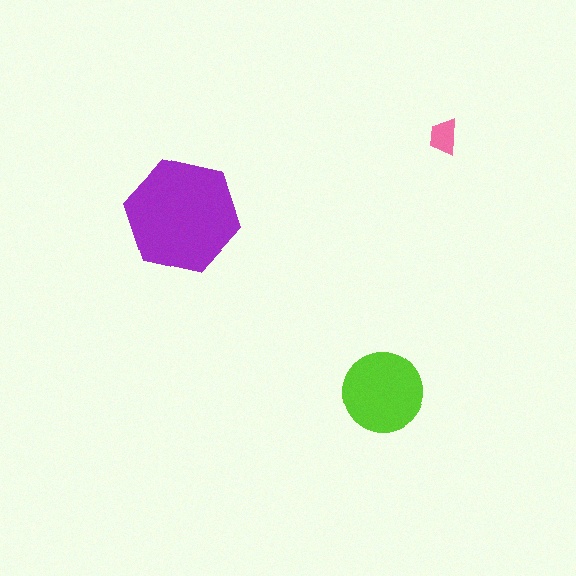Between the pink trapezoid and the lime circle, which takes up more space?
The lime circle.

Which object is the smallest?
The pink trapezoid.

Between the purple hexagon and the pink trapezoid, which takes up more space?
The purple hexagon.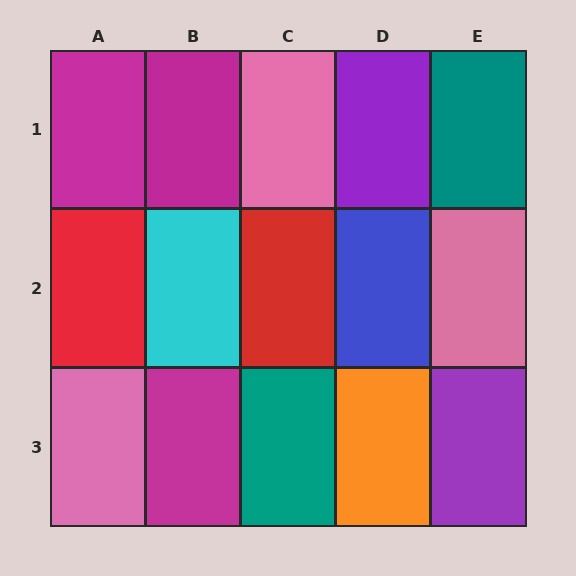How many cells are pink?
3 cells are pink.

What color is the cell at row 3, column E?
Purple.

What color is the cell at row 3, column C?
Teal.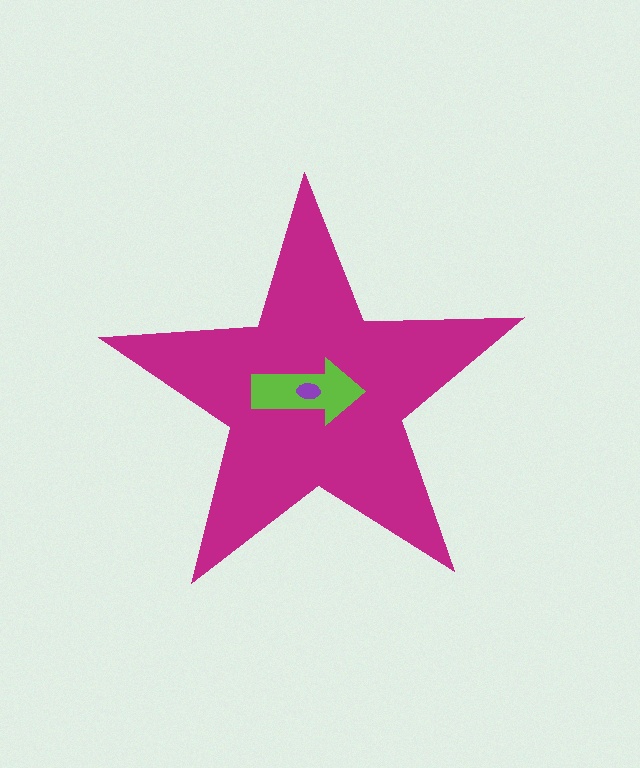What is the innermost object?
The purple ellipse.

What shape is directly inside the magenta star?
The lime arrow.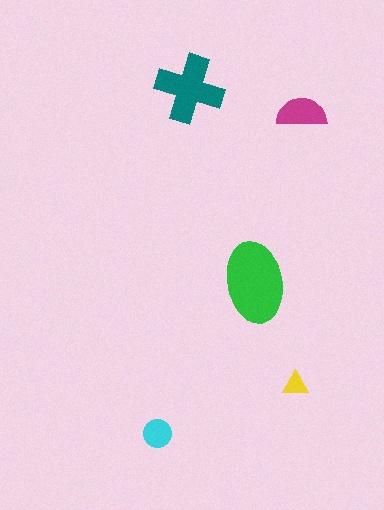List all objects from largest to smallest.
The green ellipse, the teal cross, the magenta semicircle, the cyan circle, the yellow triangle.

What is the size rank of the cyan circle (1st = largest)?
4th.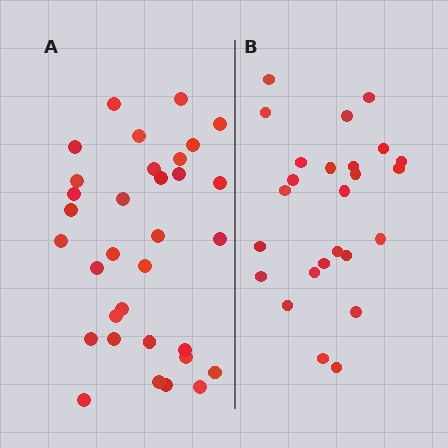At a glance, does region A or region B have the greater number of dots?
Region A (the left region) has more dots.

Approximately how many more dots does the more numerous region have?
Region A has roughly 8 or so more dots than region B.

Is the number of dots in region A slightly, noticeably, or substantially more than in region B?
Region A has noticeably more, but not dramatically so. The ratio is roughly 1.3 to 1.